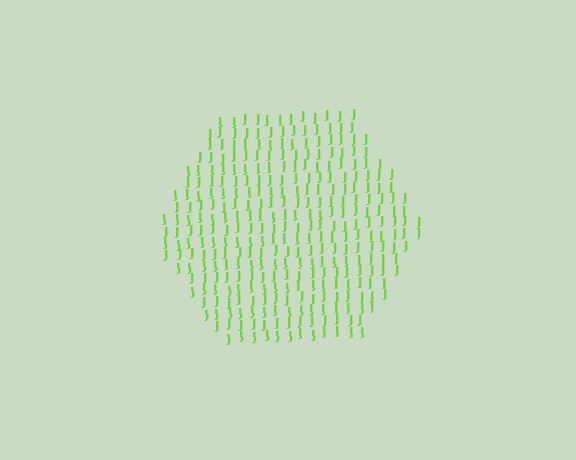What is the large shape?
The large shape is a hexagon.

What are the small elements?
The small elements are letter J's.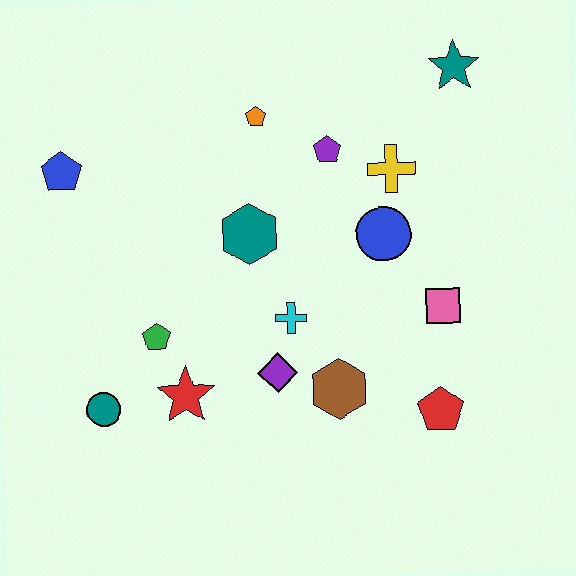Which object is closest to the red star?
The green pentagon is closest to the red star.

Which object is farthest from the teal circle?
The teal star is farthest from the teal circle.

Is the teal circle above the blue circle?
No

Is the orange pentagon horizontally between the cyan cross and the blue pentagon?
Yes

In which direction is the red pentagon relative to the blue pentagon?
The red pentagon is to the right of the blue pentagon.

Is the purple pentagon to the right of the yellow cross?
No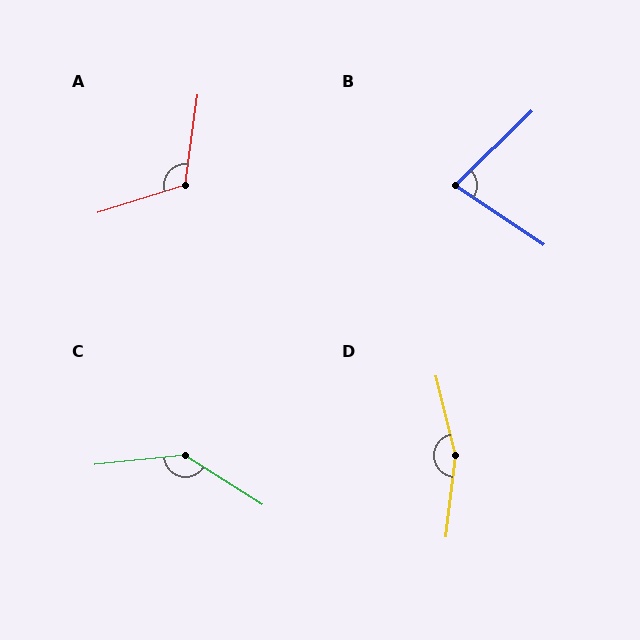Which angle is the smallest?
B, at approximately 78 degrees.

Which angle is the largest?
D, at approximately 160 degrees.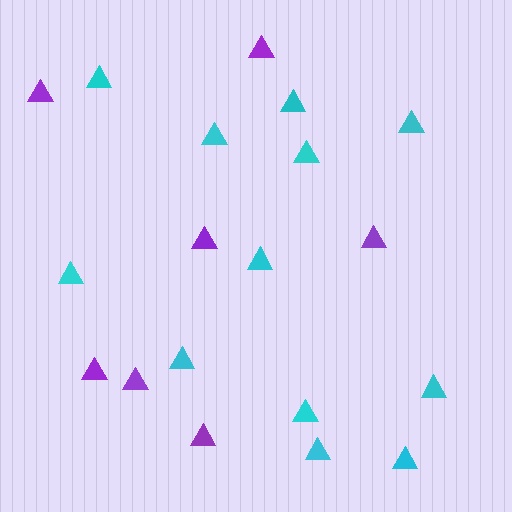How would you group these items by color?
There are 2 groups: one group of cyan triangles (12) and one group of purple triangles (7).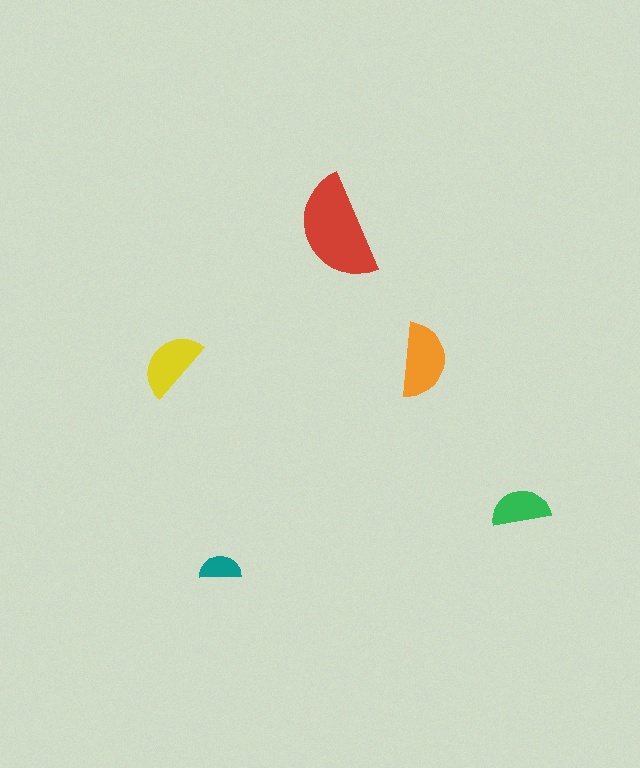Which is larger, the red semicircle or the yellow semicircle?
The red one.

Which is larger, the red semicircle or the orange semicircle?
The red one.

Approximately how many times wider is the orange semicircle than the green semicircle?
About 1.5 times wider.